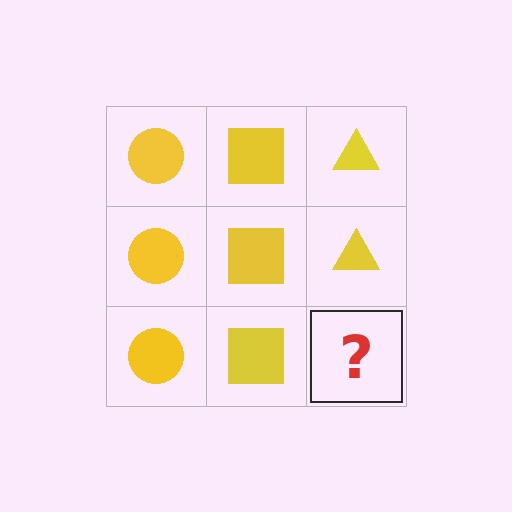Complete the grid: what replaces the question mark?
The question mark should be replaced with a yellow triangle.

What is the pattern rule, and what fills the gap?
The rule is that each column has a consistent shape. The gap should be filled with a yellow triangle.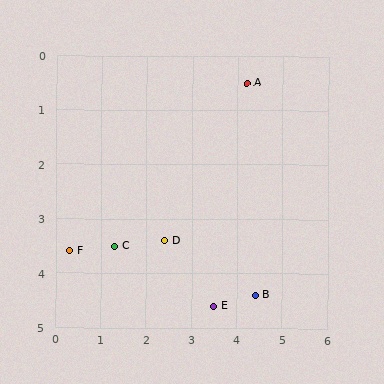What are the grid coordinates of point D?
Point D is at approximately (2.4, 3.4).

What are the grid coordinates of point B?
Point B is at approximately (4.4, 4.4).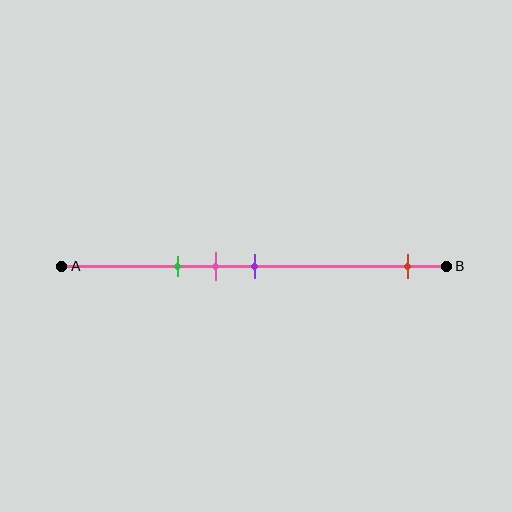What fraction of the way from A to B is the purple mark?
The purple mark is approximately 50% (0.5) of the way from A to B.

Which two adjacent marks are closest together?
The pink and purple marks are the closest adjacent pair.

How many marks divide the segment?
There are 4 marks dividing the segment.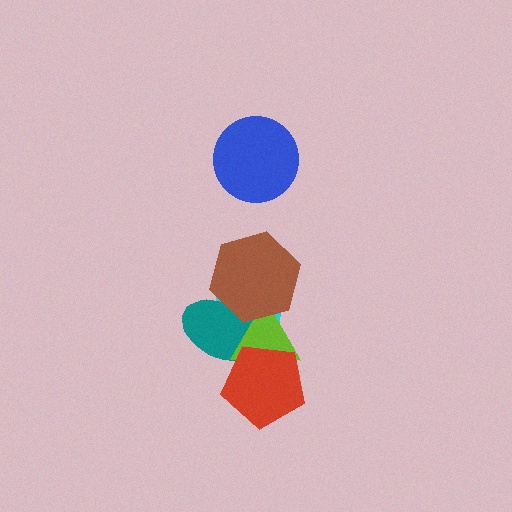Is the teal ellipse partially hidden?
Yes, it is partially covered by another shape.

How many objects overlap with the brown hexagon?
3 objects overlap with the brown hexagon.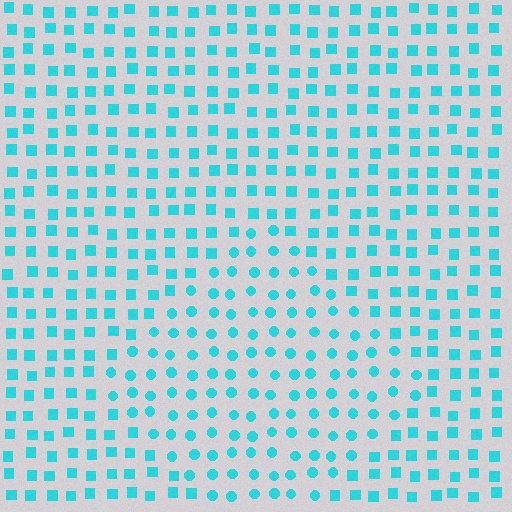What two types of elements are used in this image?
The image uses circles inside the diamond region and squares outside it.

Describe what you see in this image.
The image is filled with small cyan elements arranged in a uniform grid. A diamond-shaped region contains circles, while the surrounding area contains squares. The boundary is defined purely by the change in element shape.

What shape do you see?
I see a diamond.